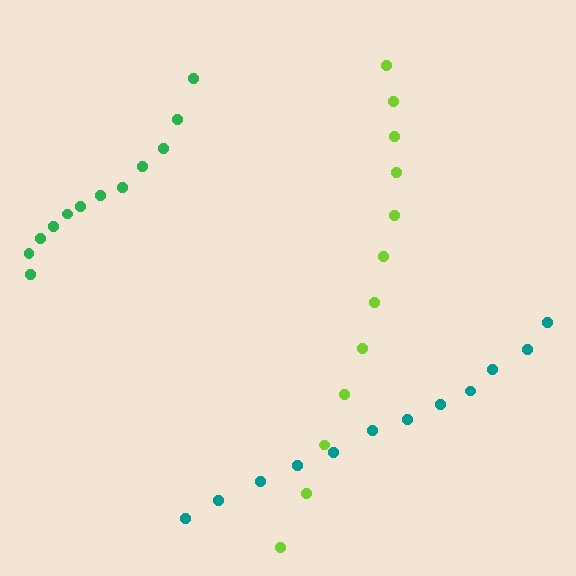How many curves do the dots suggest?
There are 3 distinct paths.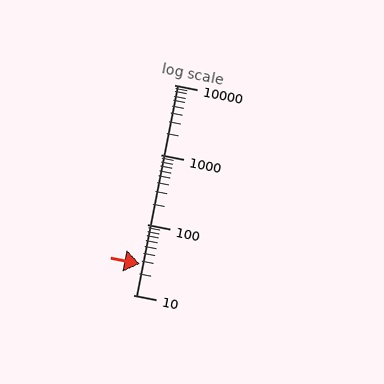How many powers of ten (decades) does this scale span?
The scale spans 3 decades, from 10 to 10000.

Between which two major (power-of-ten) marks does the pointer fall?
The pointer is between 10 and 100.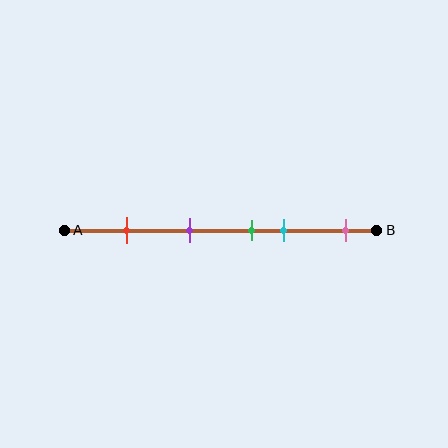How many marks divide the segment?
There are 5 marks dividing the segment.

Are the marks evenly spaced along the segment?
No, the marks are not evenly spaced.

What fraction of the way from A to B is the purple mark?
The purple mark is approximately 40% (0.4) of the way from A to B.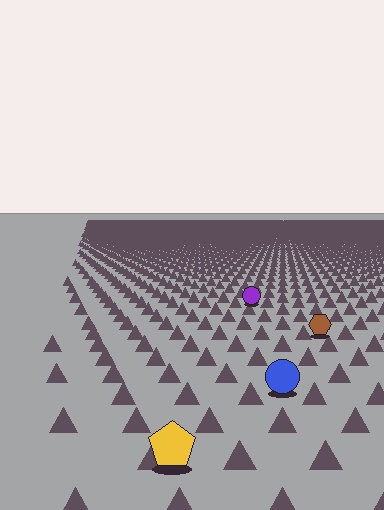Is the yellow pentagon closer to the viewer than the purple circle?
Yes. The yellow pentagon is closer — you can tell from the texture gradient: the ground texture is coarser near it.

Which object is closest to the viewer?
The yellow pentagon is closest. The texture marks near it are larger and more spread out.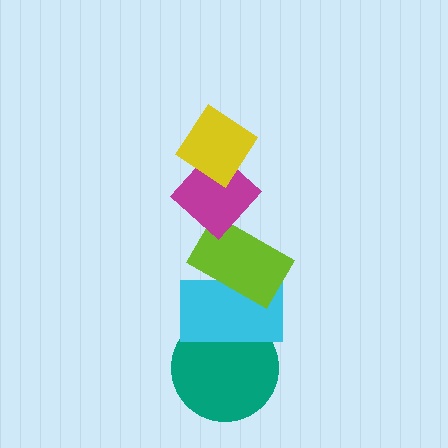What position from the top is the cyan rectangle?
The cyan rectangle is 4th from the top.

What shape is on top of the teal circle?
The cyan rectangle is on top of the teal circle.